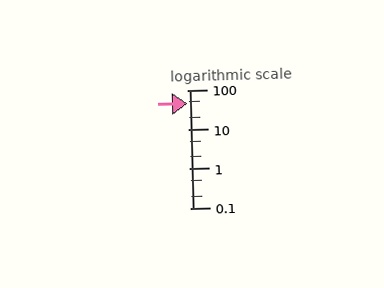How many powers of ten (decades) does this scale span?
The scale spans 3 decades, from 0.1 to 100.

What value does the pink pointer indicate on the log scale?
The pointer indicates approximately 46.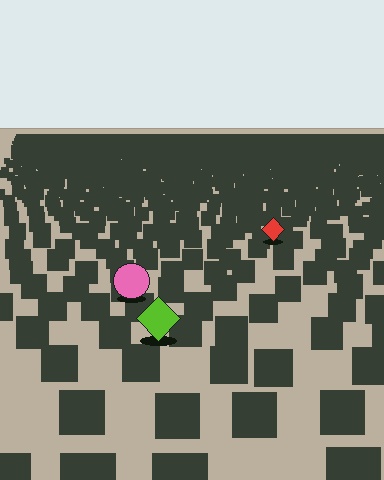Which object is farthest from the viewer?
The red diamond is farthest from the viewer. It appears smaller and the ground texture around it is denser.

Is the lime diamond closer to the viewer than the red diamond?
Yes. The lime diamond is closer — you can tell from the texture gradient: the ground texture is coarser near it.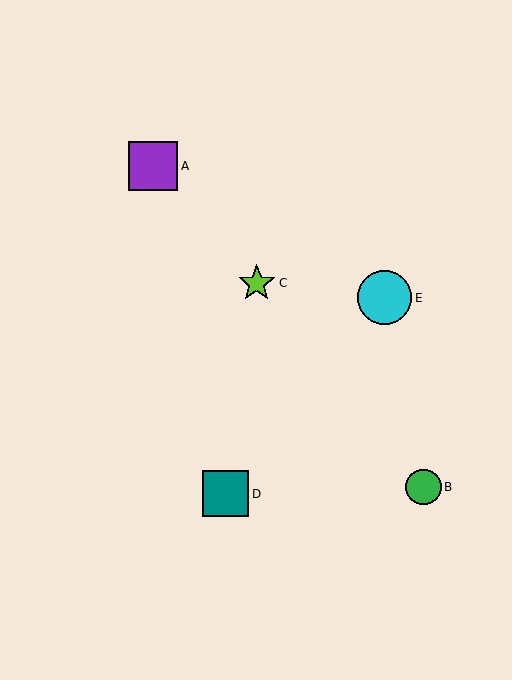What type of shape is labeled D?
Shape D is a teal square.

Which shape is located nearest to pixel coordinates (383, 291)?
The cyan circle (labeled E) at (385, 298) is nearest to that location.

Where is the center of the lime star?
The center of the lime star is at (257, 283).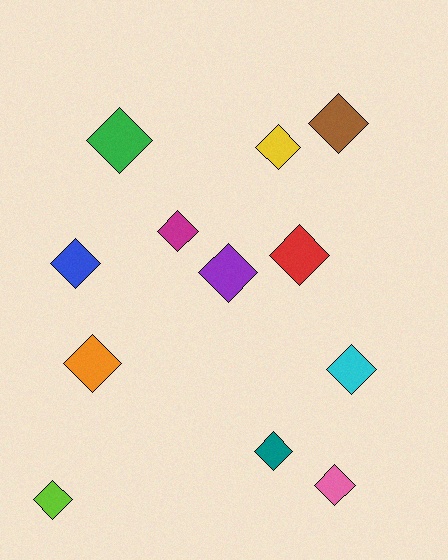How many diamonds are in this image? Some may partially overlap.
There are 12 diamonds.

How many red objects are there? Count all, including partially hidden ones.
There is 1 red object.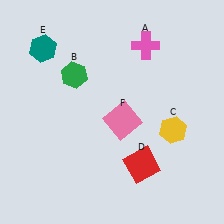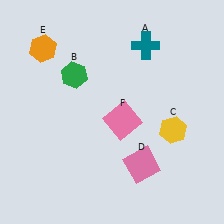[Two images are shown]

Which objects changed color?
A changed from pink to teal. D changed from red to pink. E changed from teal to orange.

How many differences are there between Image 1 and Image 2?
There are 3 differences between the two images.